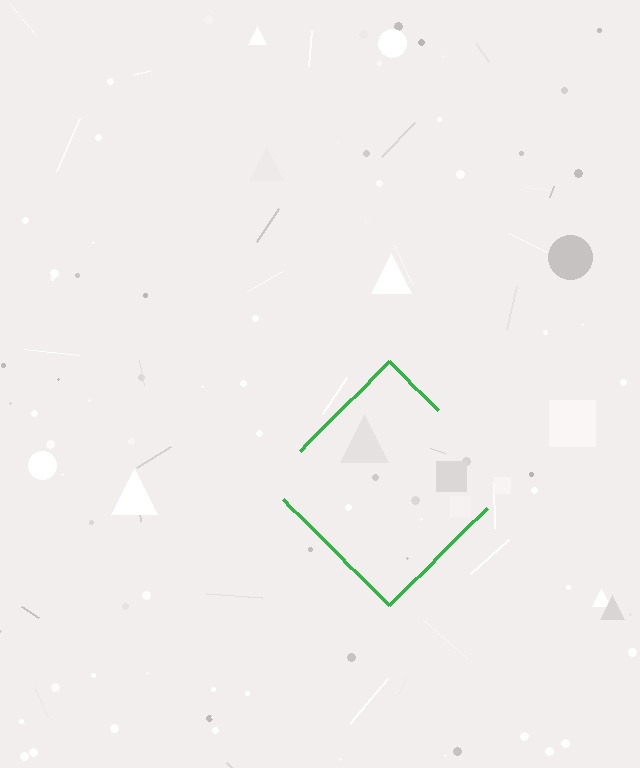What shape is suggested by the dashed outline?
The dashed outline suggests a diamond.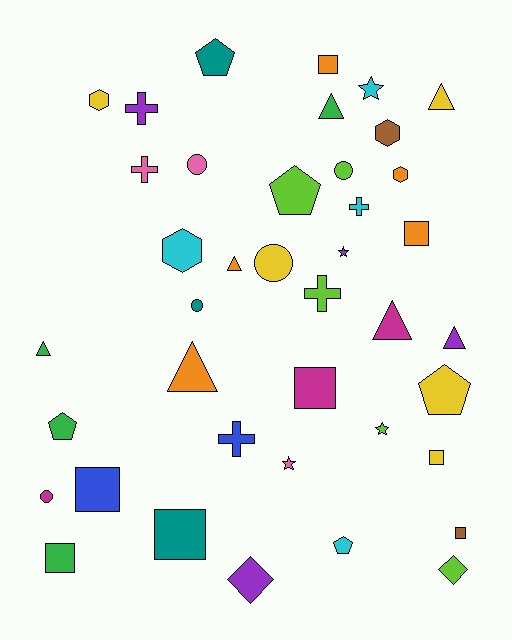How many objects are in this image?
There are 40 objects.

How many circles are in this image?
There are 5 circles.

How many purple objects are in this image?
There are 4 purple objects.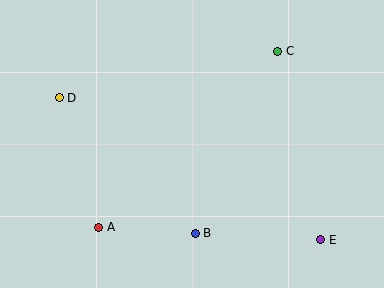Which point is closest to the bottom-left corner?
Point A is closest to the bottom-left corner.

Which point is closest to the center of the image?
Point B at (195, 233) is closest to the center.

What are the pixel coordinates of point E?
Point E is at (321, 240).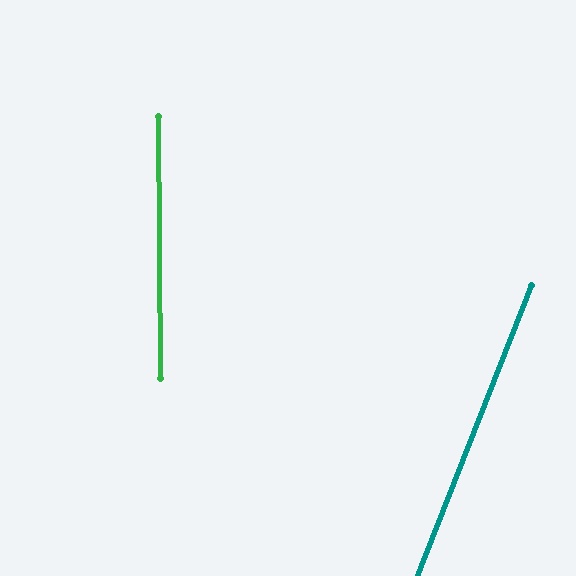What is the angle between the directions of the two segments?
Approximately 22 degrees.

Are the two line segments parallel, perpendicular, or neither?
Neither parallel nor perpendicular — they differ by about 22°.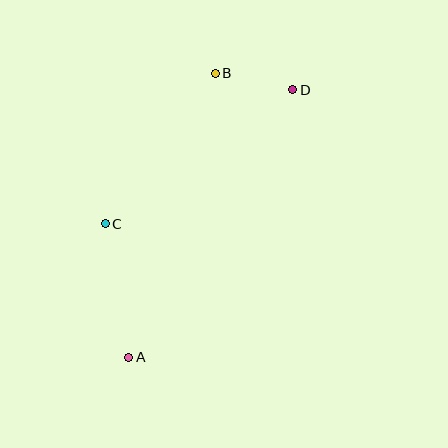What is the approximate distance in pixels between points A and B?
The distance between A and B is approximately 297 pixels.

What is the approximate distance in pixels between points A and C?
The distance between A and C is approximately 136 pixels.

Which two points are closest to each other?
Points B and D are closest to each other.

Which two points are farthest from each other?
Points A and D are farthest from each other.